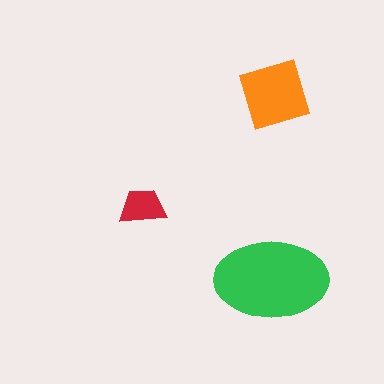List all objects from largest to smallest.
The green ellipse, the orange square, the red trapezoid.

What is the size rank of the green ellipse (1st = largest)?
1st.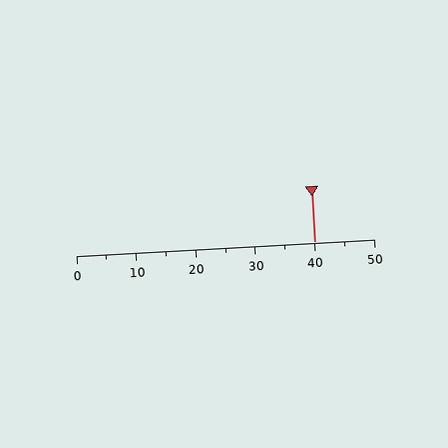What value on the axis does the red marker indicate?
The marker indicates approximately 40.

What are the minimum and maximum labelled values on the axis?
The axis runs from 0 to 50.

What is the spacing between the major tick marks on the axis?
The major ticks are spaced 10 apart.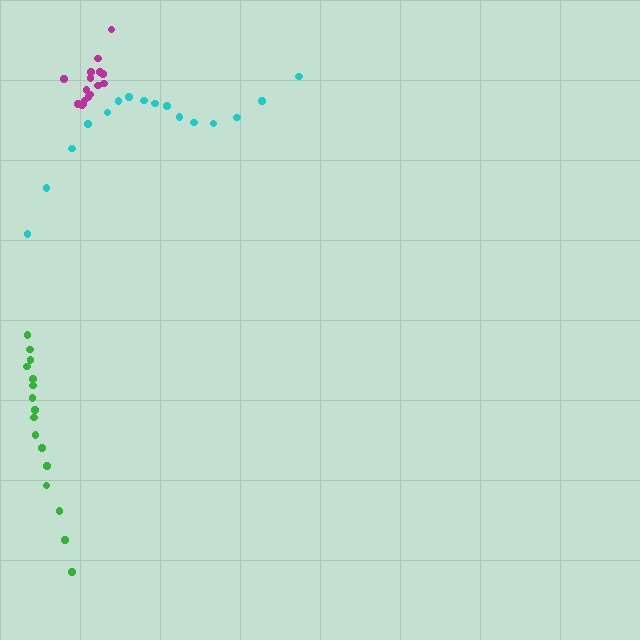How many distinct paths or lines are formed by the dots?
There are 3 distinct paths.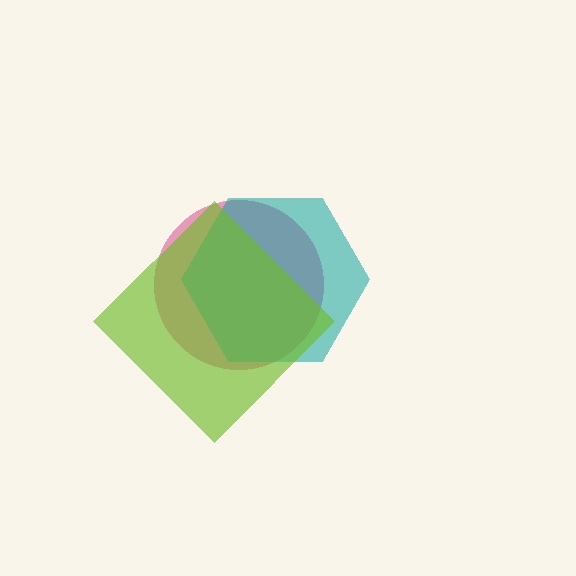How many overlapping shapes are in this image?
There are 3 overlapping shapes in the image.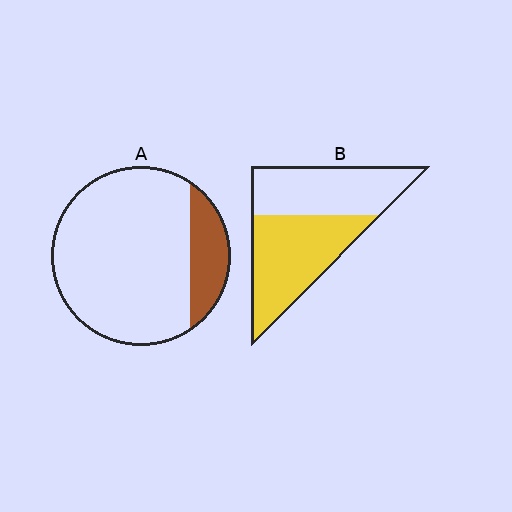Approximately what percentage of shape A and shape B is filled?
A is approximately 15% and B is approximately 55%.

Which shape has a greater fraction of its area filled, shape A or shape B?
Shape B.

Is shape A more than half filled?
No.